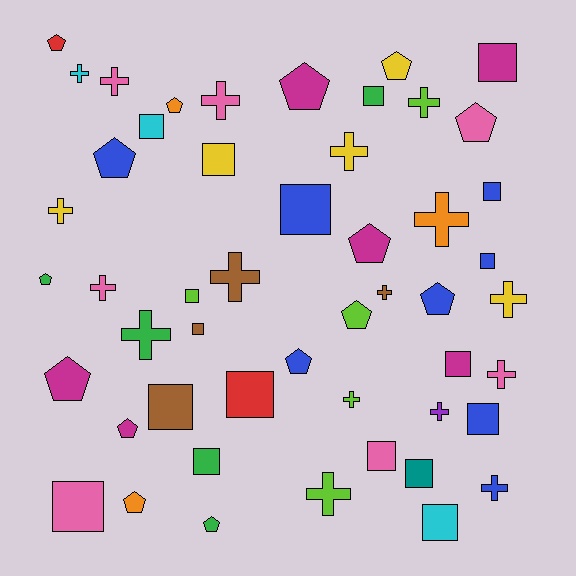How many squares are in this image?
There are 18 squares.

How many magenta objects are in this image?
There are 6 magenta objects.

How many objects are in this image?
There are 50 objects.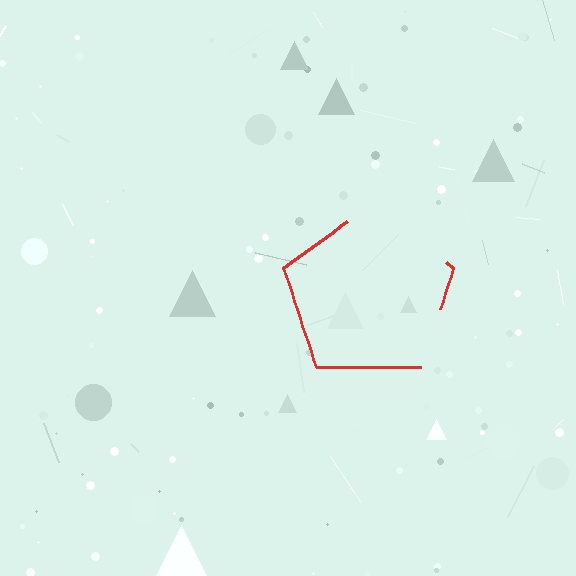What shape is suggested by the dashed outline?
The dashed outline suggests a pentagon.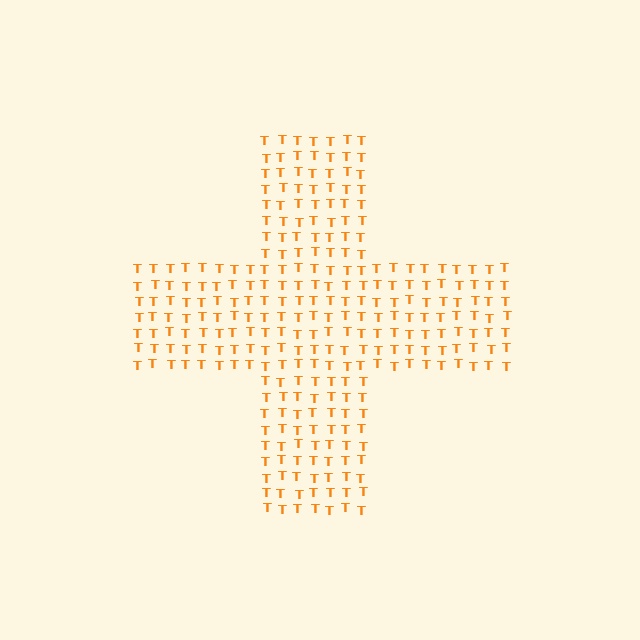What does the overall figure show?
The overall figure shows a cross.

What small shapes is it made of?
It is made of small letter T's.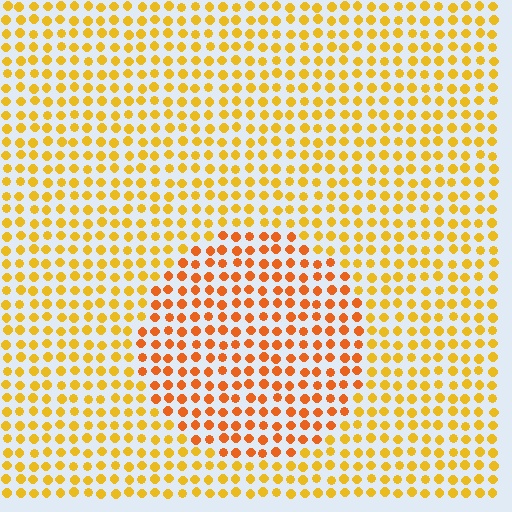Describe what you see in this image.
The image is filled with small yellow elements in a uniform arrangement. A circle-shaped region is visible where the elements are tinted to a slightly different hue, forming a subtle color boundary.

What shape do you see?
I see a circle.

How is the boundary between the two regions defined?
The boundary is defined purely by a slight shift in hue (about 26 degrees). Spacing, size, and orientation are identical on both sides.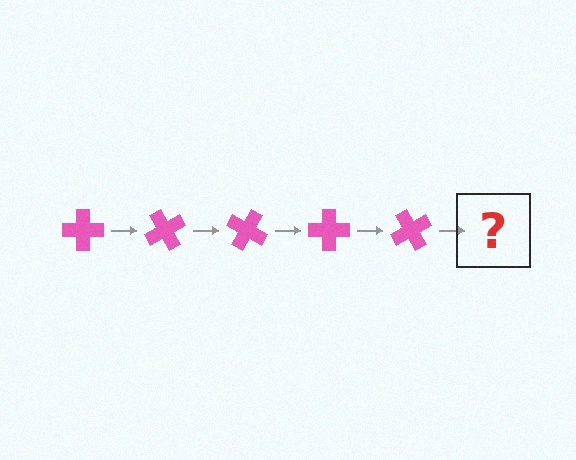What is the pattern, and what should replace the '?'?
The pattern is that the cross rotates 60 degrees each step. The '?' should be a pink cross rotated 300 degrees.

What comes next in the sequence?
The next element should be a pink cross rotated 300 degrees.